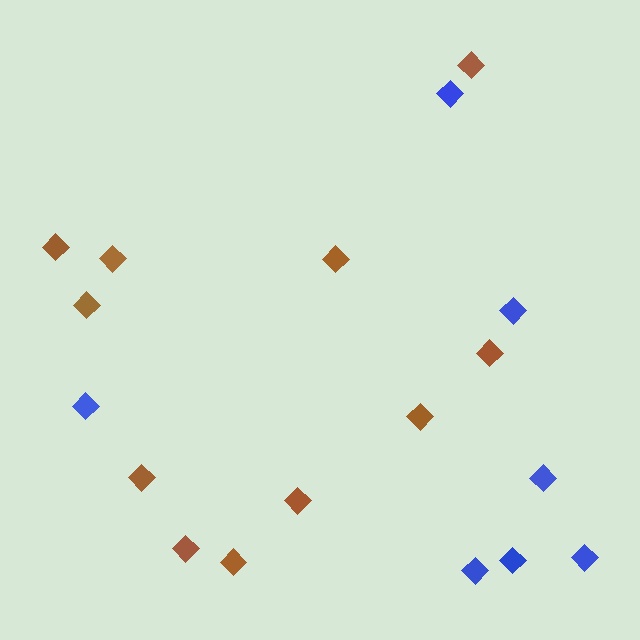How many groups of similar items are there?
There are 2 groups: one group of brown diamonds (11) and one group of blue diamonds (7).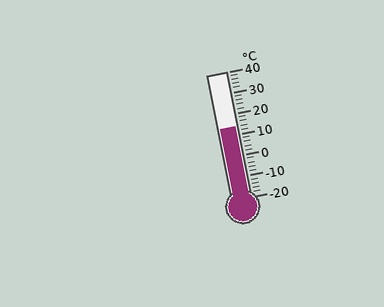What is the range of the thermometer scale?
The thermometer scale ranges from -20°C to 40°C.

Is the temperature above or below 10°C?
The temperature is above 10°C.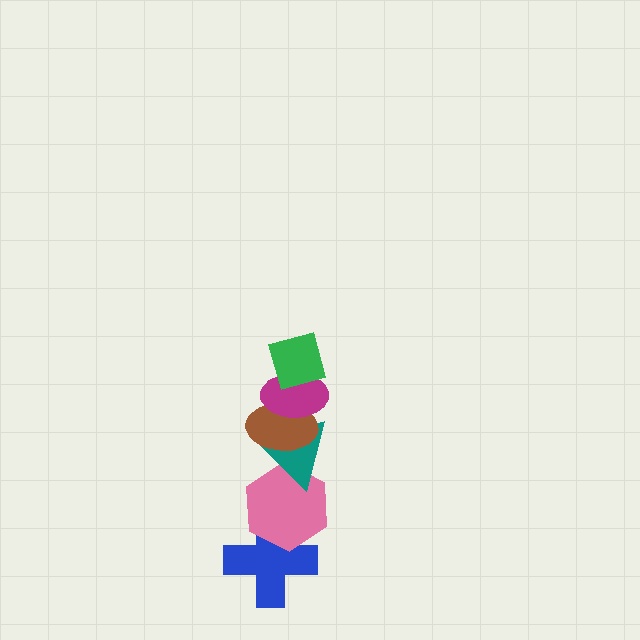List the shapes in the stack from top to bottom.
From top to bottom: the green diamond, the magenta ellipse, the brown ellipse, the teal triangle, the pink hexagon, the blue cross.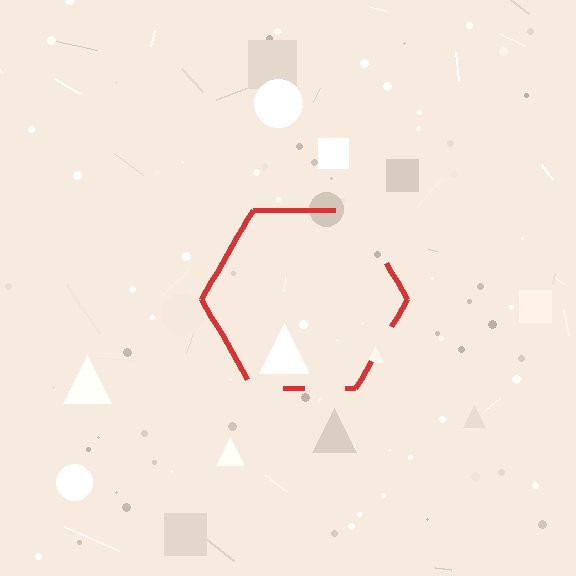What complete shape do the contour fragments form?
The contour fragments form a hexagon.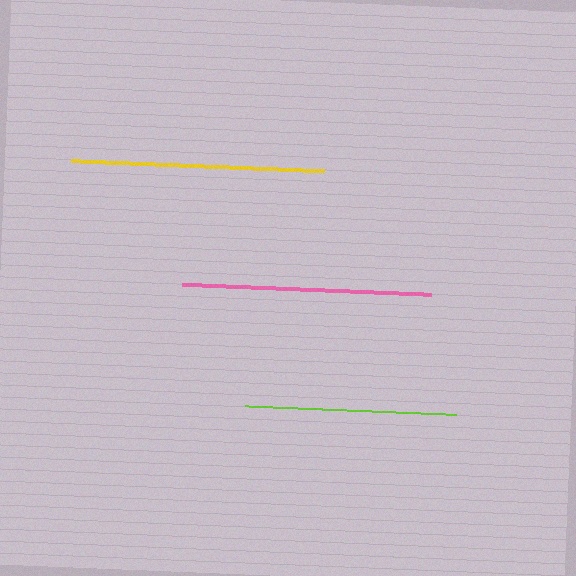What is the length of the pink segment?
The pink segment is approximately 250 pixels long.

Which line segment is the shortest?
The lime line is the shortest at approximately 211 pixels.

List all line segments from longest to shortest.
From longest to shortest: yellow, pink, lime.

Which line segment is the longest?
The yellow line is the longest at approximately 253 pixels.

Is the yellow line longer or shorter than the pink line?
The yellow line is longer than the pink line.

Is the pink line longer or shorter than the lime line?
The pink line is longer than the lime line.